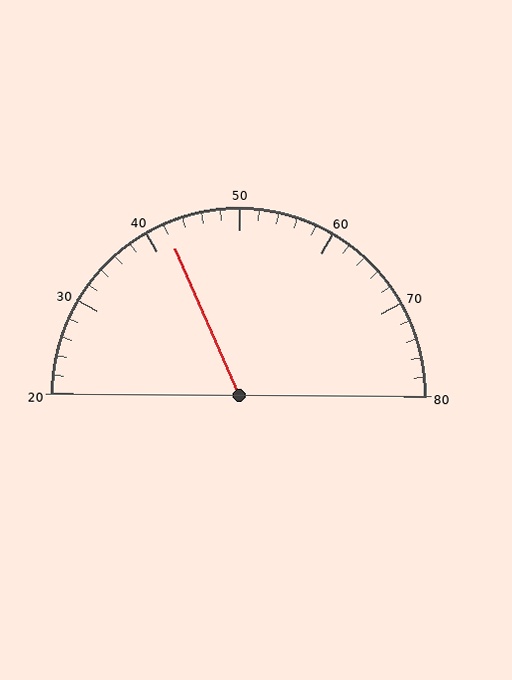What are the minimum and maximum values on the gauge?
The gauge ranges from 20 to 80.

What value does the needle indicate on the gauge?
The needle indicates approximately 42.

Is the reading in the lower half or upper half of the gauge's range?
The reading is in the lower half of the range (20 to 80).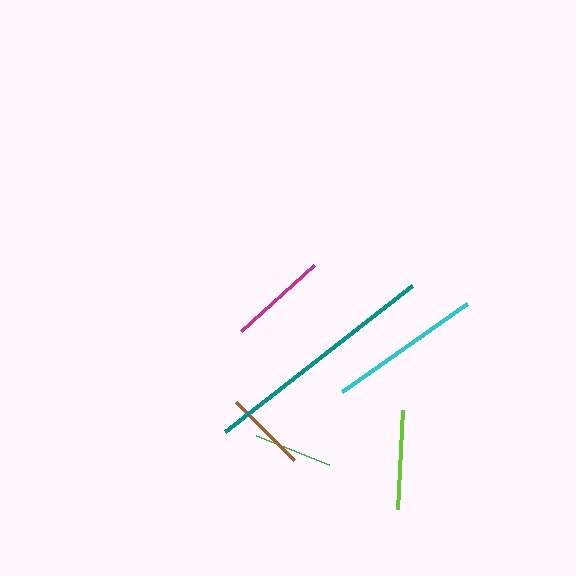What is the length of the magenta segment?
The magenta segment is approximately 98 pixels long.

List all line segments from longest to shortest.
From longest to shortest: teal, cyan, lime, magenta, brown, green.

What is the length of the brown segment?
The brown segment is approximately 82 pixels long.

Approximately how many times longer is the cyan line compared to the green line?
The cyan line is approximately 1.9 times the length of the green line.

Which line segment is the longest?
The teal line is the longest at approximately 237 pixels.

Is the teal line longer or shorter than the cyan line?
The teal line is longer than the cyan line.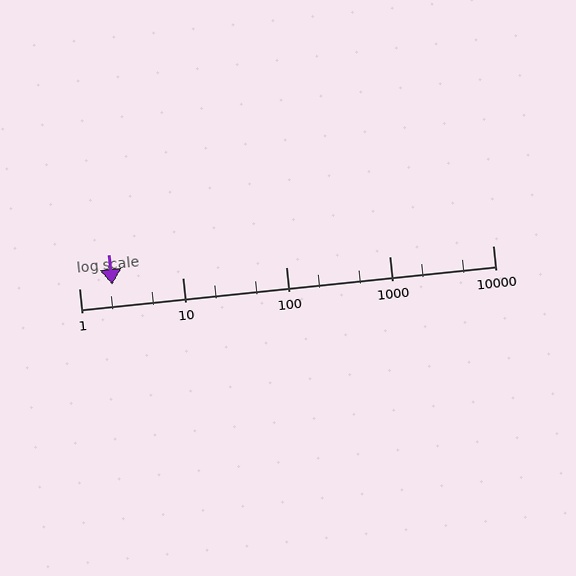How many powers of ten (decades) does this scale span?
The scale spans 4 decades, from 1 to 10000.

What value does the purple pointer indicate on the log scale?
The pointer indicates approximately 2.1.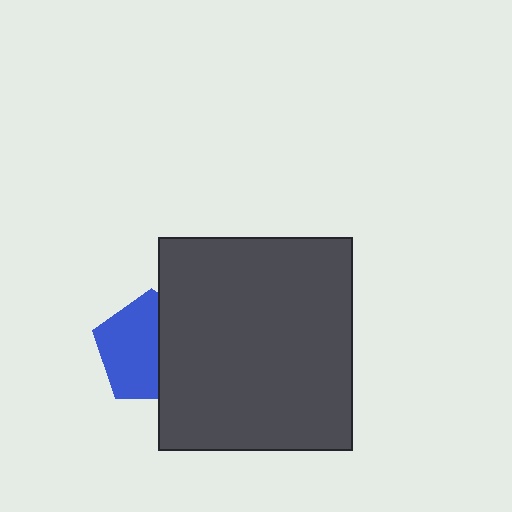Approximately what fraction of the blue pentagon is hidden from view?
Roughly 42% of the blue pentagon is hidden behind the dark gray rectangle.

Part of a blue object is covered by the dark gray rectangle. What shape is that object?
It is a pentagon.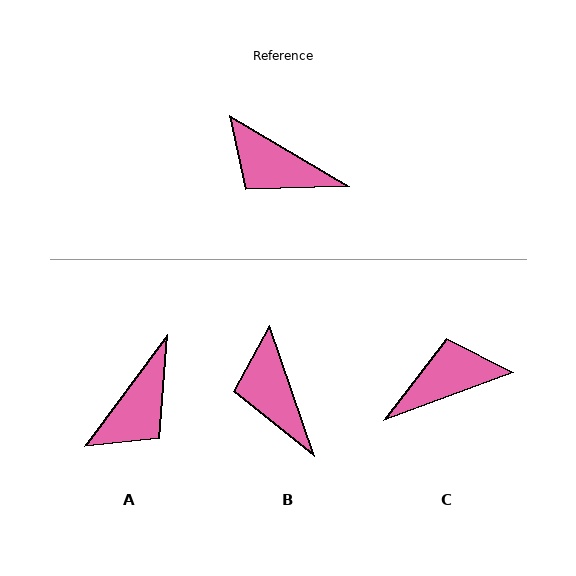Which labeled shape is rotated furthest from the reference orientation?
C, about 129 degrees away.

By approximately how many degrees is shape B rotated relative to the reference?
Approximately 40 degrees clockwise.